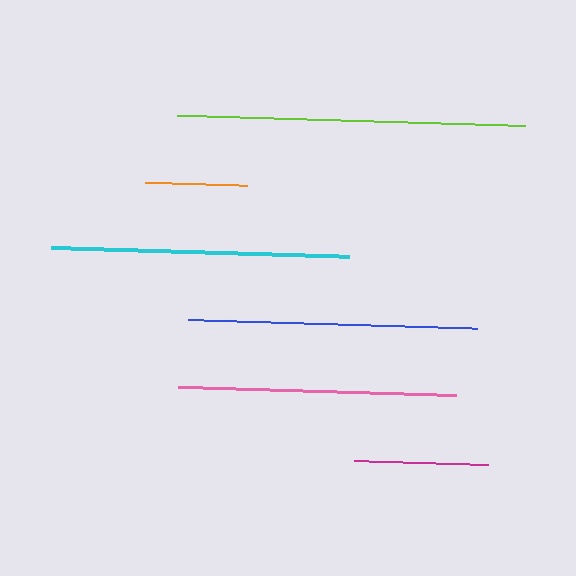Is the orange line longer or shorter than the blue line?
The blue line is longer than the orange line.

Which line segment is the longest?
The lime line is the longest at approximately 348 pixels.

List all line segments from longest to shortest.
From longest to shortest: lime, cyan, blue, pink, magenta, orange.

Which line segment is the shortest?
The orange line is the shortest at approximately 103 pixels.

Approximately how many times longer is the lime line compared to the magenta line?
The lime line is approximately 2.6 times the length of the magenta line.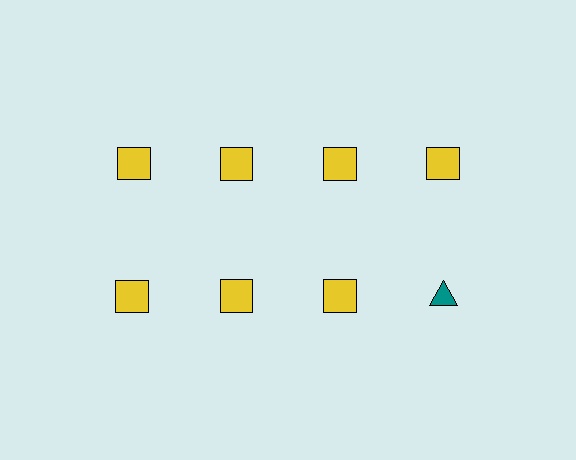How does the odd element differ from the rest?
It differs in both color (teal instead of yellow) and shape (triangle instead of square).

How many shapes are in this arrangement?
There are 8 shapes arranged in a grid pattern.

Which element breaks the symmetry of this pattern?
The teal triangle in the second row, second from right column breaks the symmetry. All other shapes are yellow squares.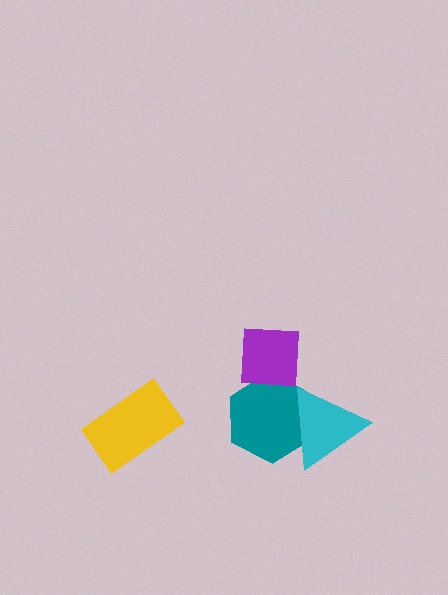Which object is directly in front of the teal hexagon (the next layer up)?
The purple square is directly in front of the teal hexagon.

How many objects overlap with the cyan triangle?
1 object overlaps with the cyan triangle.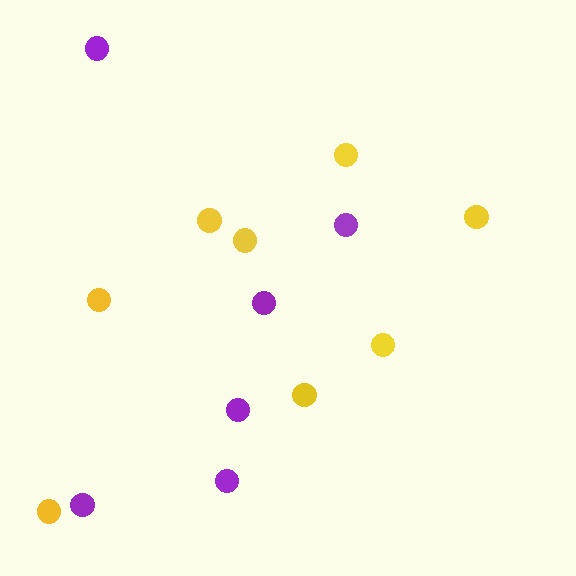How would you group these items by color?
There are 2 groups: one group of purple circles (6) and one group of yellow circles (8).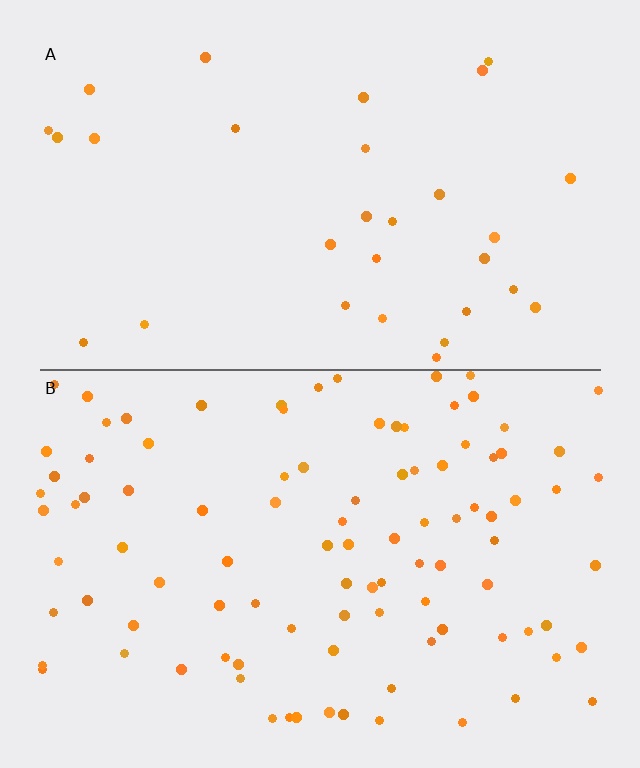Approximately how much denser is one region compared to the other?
Approximately 3.3× — region B over region A.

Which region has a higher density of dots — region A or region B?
B (the bottom).